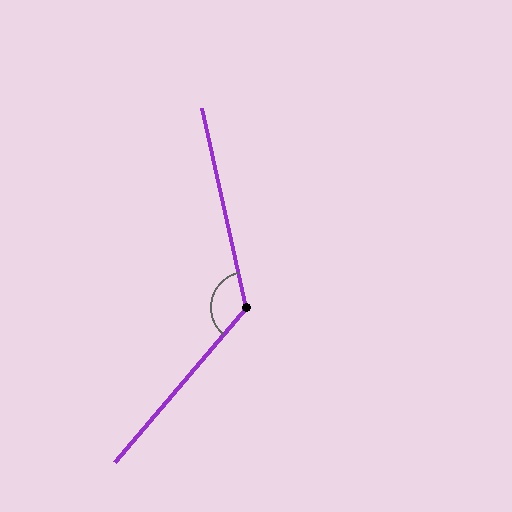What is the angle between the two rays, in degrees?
Approximately 127 degrees.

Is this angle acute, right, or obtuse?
It is obtuse.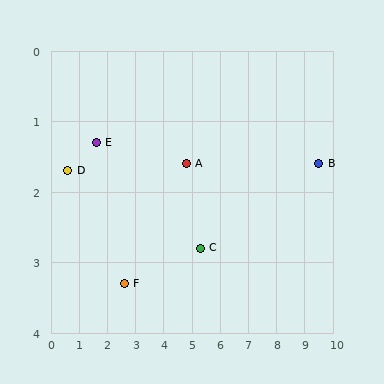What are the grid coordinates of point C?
Point C is at approximately (5.3, 2.8).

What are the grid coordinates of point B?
Point B is at approximately (9.5, 1.6).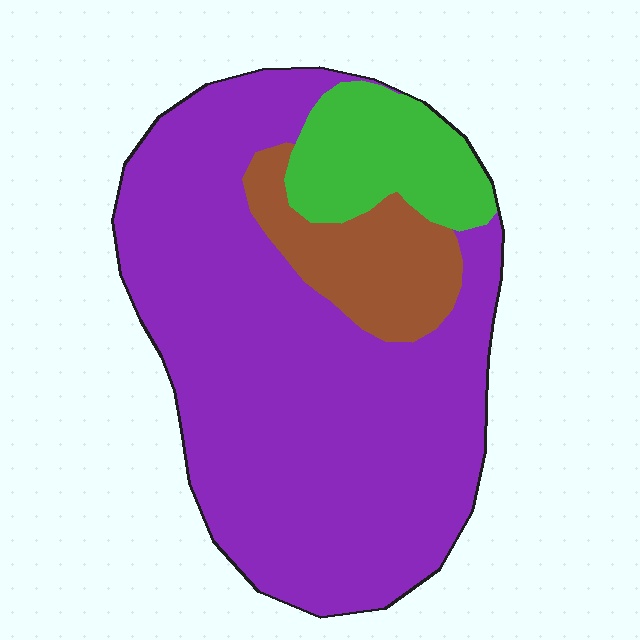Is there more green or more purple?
Purple.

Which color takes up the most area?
Purple, at roughly 75%.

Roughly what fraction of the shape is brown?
Brown takes up about one eighth (1/8) of the shape.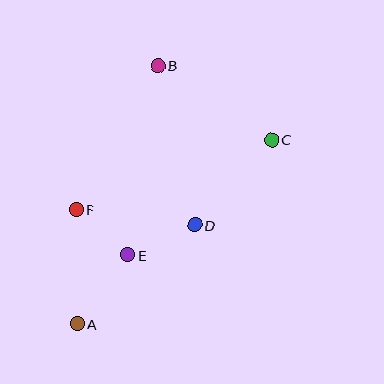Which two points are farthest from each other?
Points A and B are farthest from each other.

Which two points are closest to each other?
Points E and F are closest to each other.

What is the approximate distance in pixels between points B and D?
The distance between B and D is approximately 163 pixels.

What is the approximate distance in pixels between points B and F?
The distance between B and F is approximately 165 pixels.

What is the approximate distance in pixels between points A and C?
The distance between A and C is approximately 268 pixels.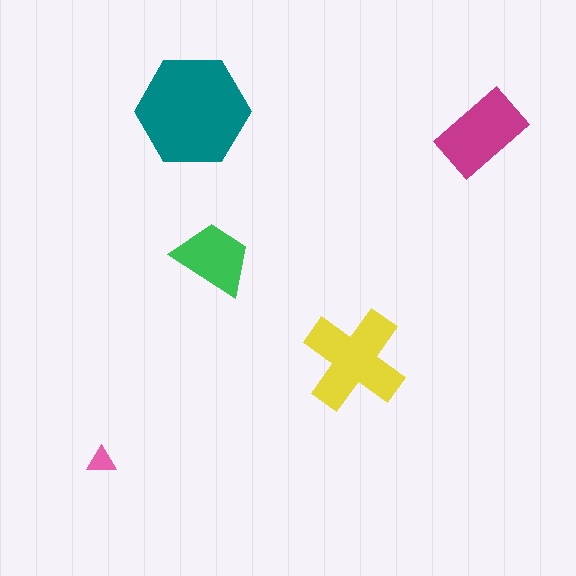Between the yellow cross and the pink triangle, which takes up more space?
The yellow cross.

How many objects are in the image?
There are 5 objects in the image.